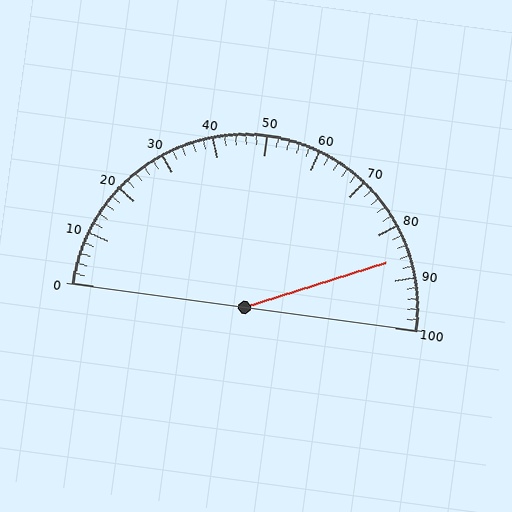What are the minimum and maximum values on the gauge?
The gauge ranges from 0 to 100.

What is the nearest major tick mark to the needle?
The nearest major tick mark is 90.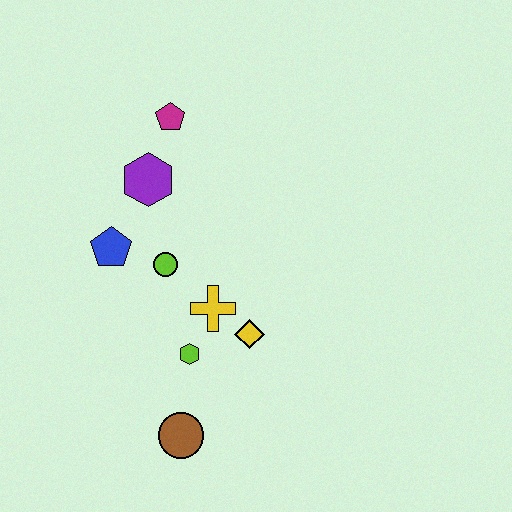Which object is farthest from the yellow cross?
The magenta pentagon is farthest from the yellow cross.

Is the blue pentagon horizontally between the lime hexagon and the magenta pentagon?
No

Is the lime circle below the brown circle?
No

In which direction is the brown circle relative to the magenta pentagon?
The brown circle is below the magenta pentagon.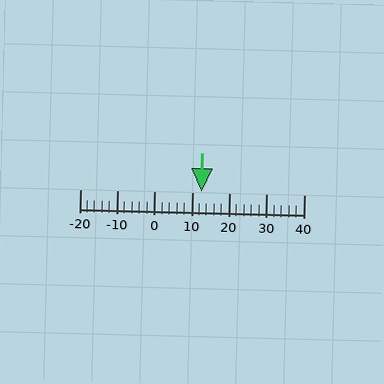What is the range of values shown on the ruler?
The ruler shows values from -20 to 40.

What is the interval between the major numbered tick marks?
The major tick marks are spaced 10 units apart.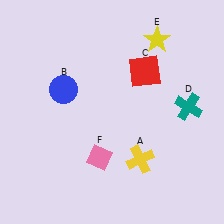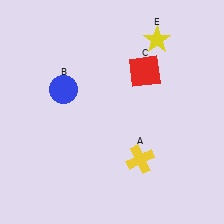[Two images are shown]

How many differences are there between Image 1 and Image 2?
There are 2 differences between the two images.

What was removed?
The pink diamond (F), the teal cross (D) were removed in Image 2.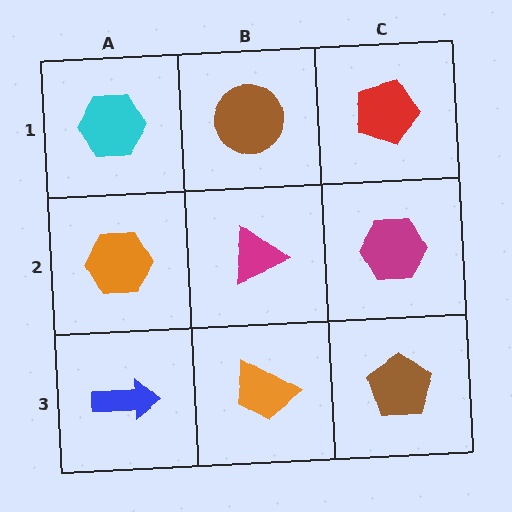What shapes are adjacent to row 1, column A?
An orange hexagon (row 2, column A), a brown circle (row 1, column B).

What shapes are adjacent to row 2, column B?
A brown circle (row 1, column B), an orange trapezoid (row 3, column B), an orange hexagon (row 2, column A), a magenta hexagon (row 2, column C).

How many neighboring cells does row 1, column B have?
3.